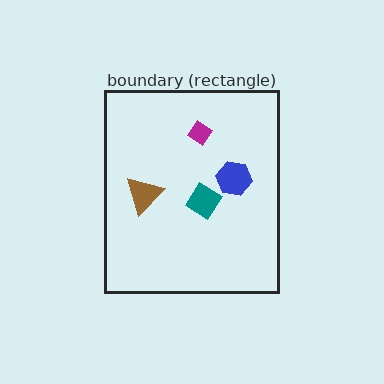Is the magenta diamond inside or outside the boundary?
Inside.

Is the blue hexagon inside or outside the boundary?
Inside.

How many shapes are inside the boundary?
4 inside, 0 outside.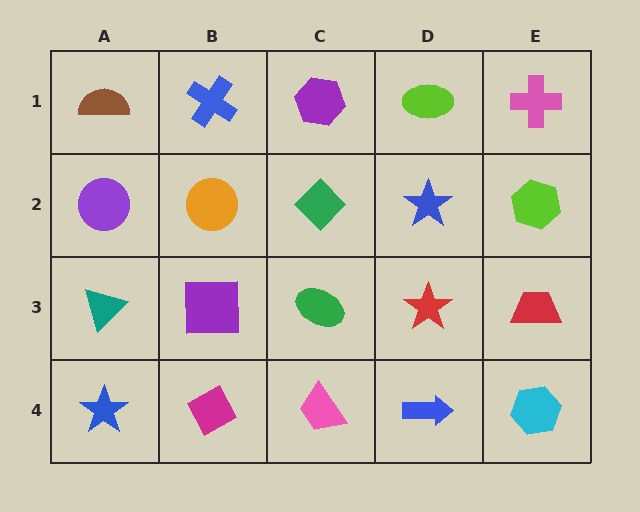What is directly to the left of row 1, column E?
A lime ellipse.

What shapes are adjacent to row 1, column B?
An orange circle (row 2, column B), a brown semicircle (row 1, column A), a purple hexagon (row 1, column C).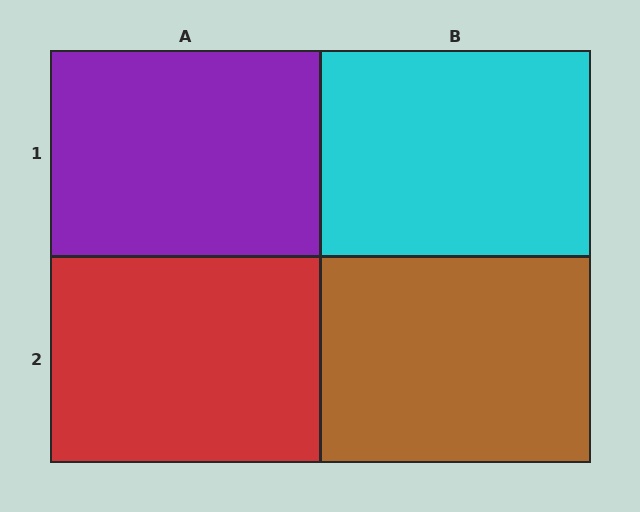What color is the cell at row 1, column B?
Cyan.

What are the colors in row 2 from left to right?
Red, brown.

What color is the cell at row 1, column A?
Purple.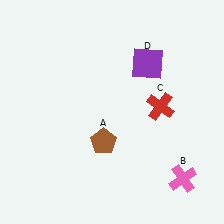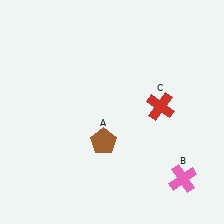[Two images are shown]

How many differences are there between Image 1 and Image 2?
There is 1 difference between the two images.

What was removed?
The purple square (D) was removed in Image 2.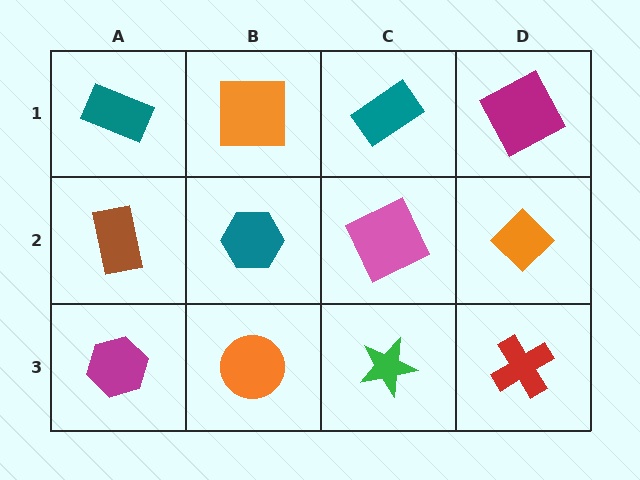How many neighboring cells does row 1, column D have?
2.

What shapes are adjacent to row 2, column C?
A teal rectangle (row 1, column C), a green star (row 3, column C), a teal hexagon (row 2, column B), an orange diamond (row 2, column D).